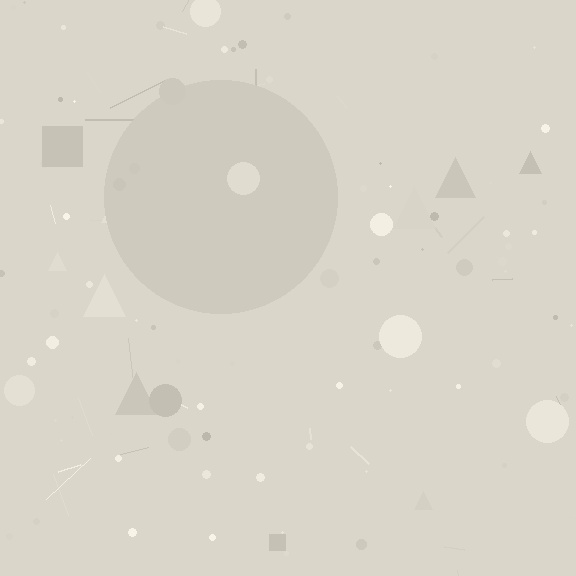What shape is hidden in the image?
A circle is hidden in the image.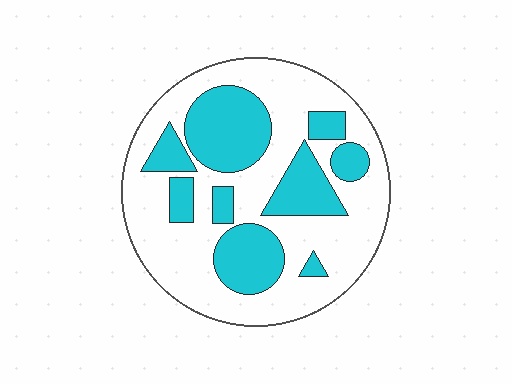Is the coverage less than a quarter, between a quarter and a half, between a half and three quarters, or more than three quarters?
Between a quarter and a half.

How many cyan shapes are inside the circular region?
9.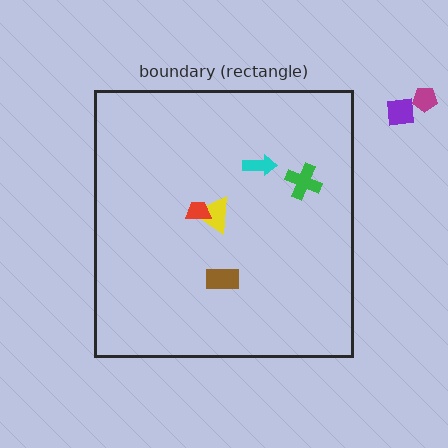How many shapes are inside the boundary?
5 inside, 2 outside.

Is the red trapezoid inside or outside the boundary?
Inside.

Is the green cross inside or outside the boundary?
Inside.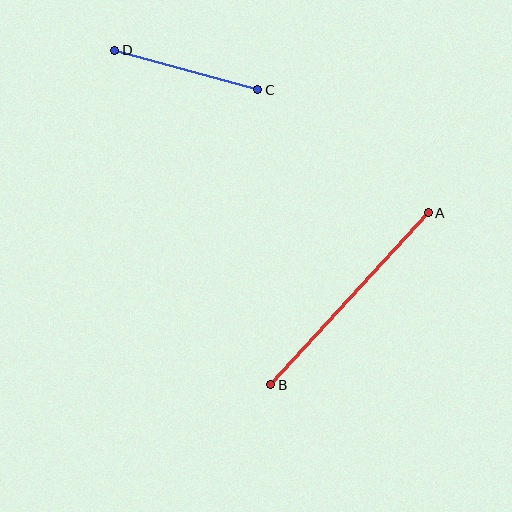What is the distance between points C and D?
The distance is approximately 148 pixels.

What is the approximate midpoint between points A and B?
The midpoint is at approximately (350, 299) pixels.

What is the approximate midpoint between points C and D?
The midpoint is at approximately (186, 70) pixels.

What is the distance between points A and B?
The distance is approximately 233 pixels.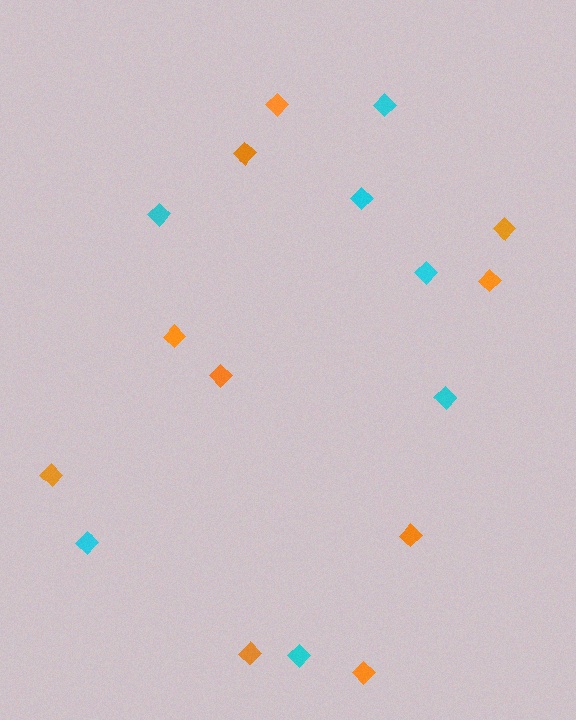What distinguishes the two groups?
There are 2 groups: one group of cyan diamonds (7) and one group of orange diamonds (10).